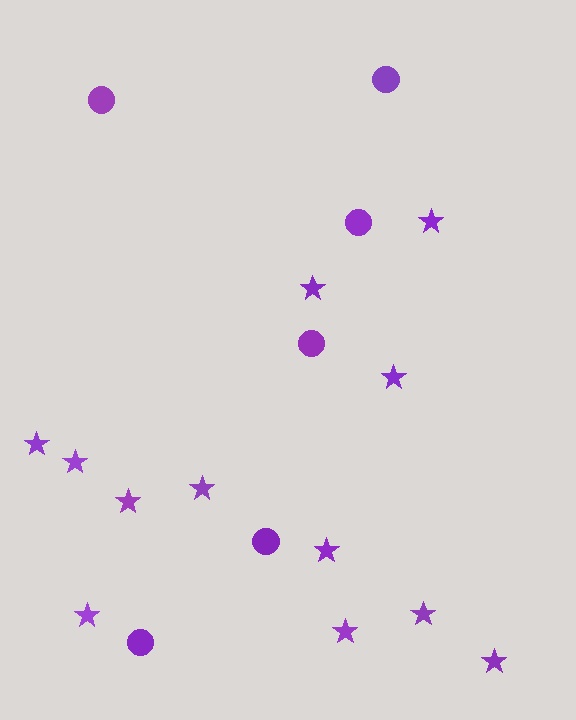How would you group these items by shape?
There are 2 groups: one group of stars (12) and one group of circles (6).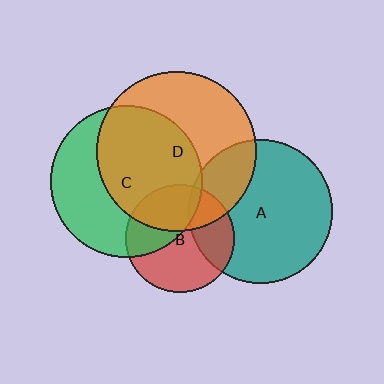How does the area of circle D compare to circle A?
Approximately 1.2 times.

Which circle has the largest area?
Circle D (orange).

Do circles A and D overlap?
Yes.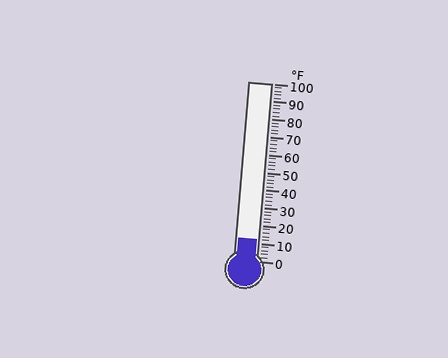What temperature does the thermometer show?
The thermometer shows approximately 12°F.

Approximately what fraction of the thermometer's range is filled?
The thermometer is filled to approximately 10% of its range.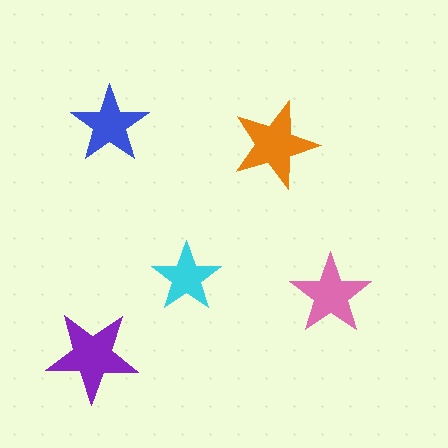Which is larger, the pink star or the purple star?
The purple one.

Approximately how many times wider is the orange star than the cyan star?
About 1.5 times wider.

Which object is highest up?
The blue star is topmost.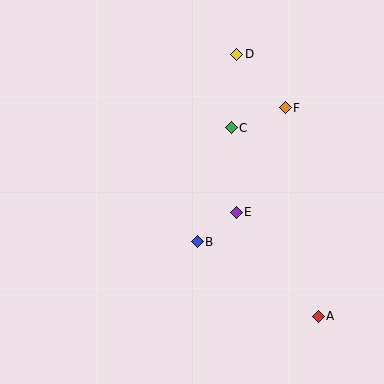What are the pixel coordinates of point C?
Point C is at (231, 128).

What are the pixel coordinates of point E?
Point E is at (236, 212).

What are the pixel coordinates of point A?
Point A is at (318, 316).